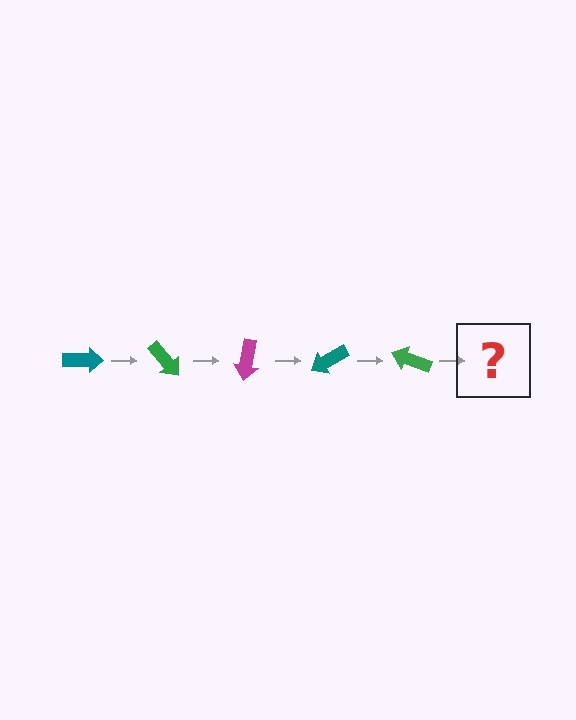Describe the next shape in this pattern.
It should be a magenta arrow, rotated 250 degrees from the start.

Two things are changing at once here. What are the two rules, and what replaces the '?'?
The two rules are that it rotates 50 degrees each step and the color cycles through teal, green, and magenta. The '?' should be a magenta arrow, rotated 250 degrees from the start.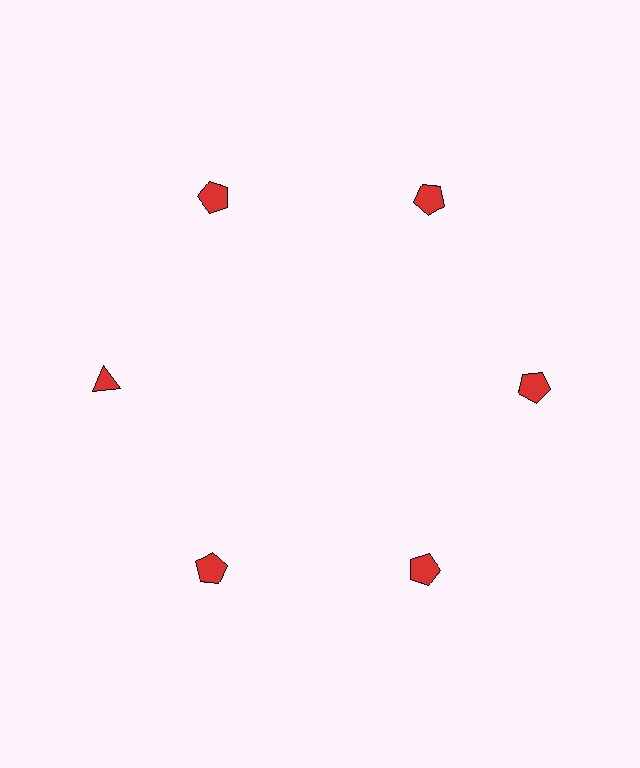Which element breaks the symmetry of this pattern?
The red triangle at roughly the 9 o'clock position breaks the symmetry. All other shapes are red pentagons.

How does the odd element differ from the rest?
It has a different shape: triangle instead of pentagon.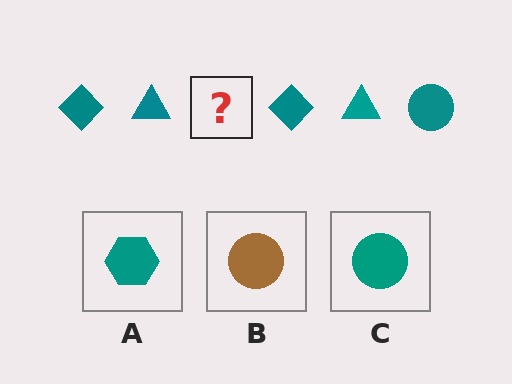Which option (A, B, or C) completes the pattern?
C.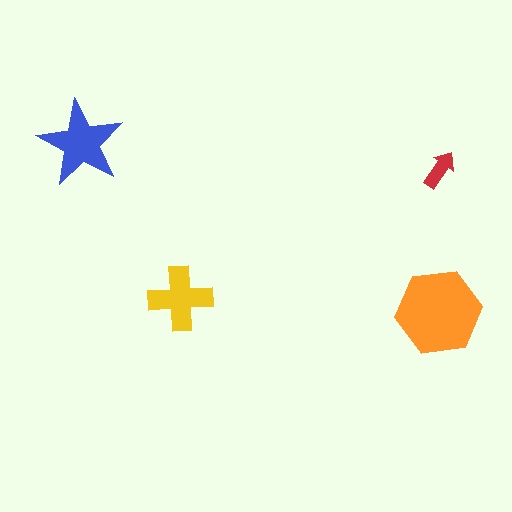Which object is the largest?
The orange hexagon.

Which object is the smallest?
The red arrow.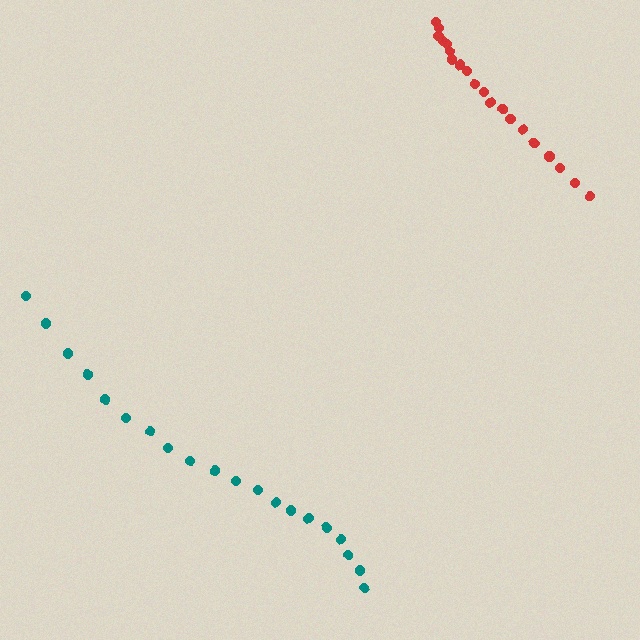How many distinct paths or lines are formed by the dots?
There are 2 distinct paths.